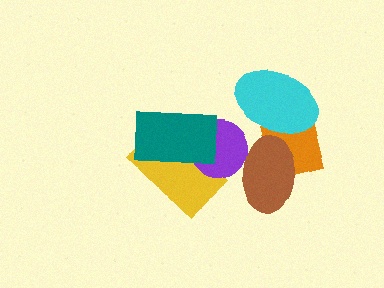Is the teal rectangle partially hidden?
No, no other shape covers it.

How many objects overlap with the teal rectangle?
2 objects overlap with the teal rectangle.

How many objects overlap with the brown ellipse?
3 objects overlap with the brown ellipse.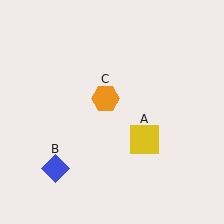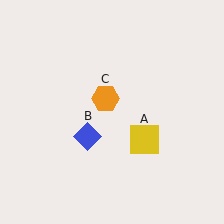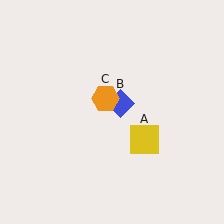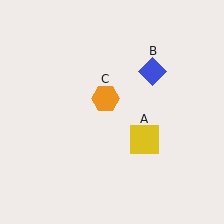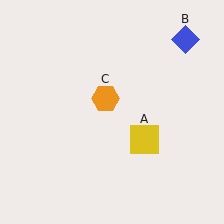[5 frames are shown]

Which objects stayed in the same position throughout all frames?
Yellow square (object A) and orange hexagon (object C) remained stationary.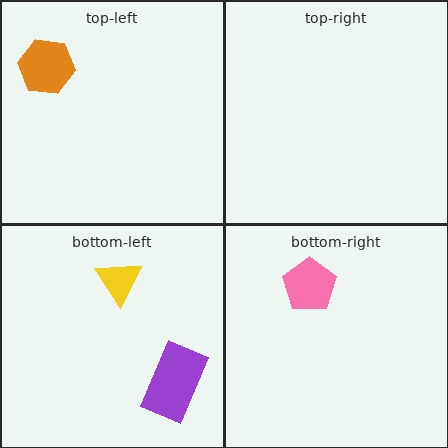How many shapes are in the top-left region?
1.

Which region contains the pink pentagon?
The bottom-right region.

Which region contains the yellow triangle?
The bottom-left region.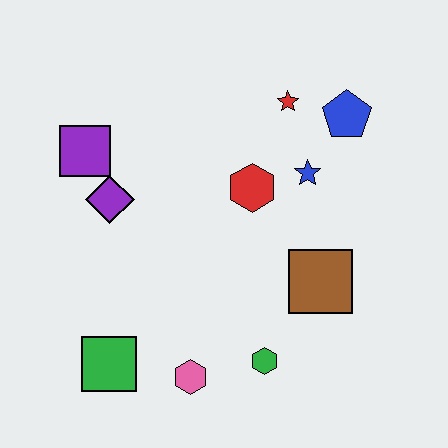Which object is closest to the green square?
The pink hexagon is closest to the green square.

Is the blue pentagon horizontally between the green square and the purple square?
No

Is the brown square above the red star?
No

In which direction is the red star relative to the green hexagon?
The red star is above the green hexagon.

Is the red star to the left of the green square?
No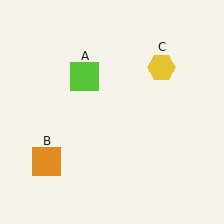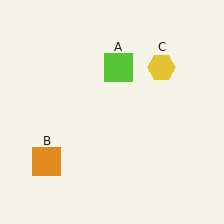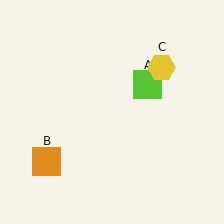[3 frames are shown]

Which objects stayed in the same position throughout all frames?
Orange square (object B) and yellow hexagon (object C) remained stationary.